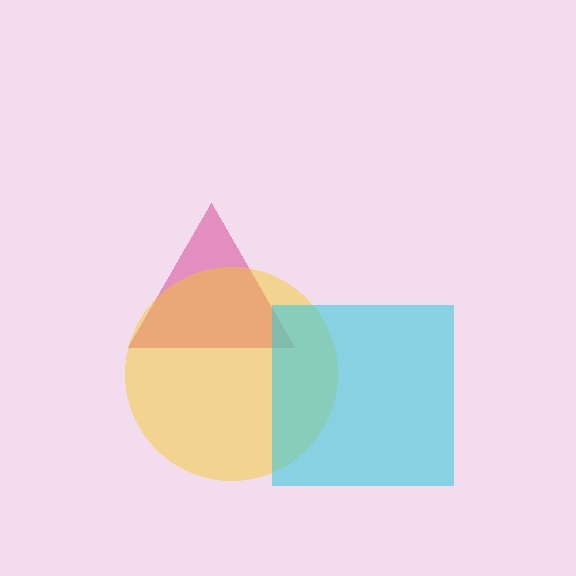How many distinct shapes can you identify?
There are 3 distinct shapes: a magenta triangle, a yellow circle, a cyan square.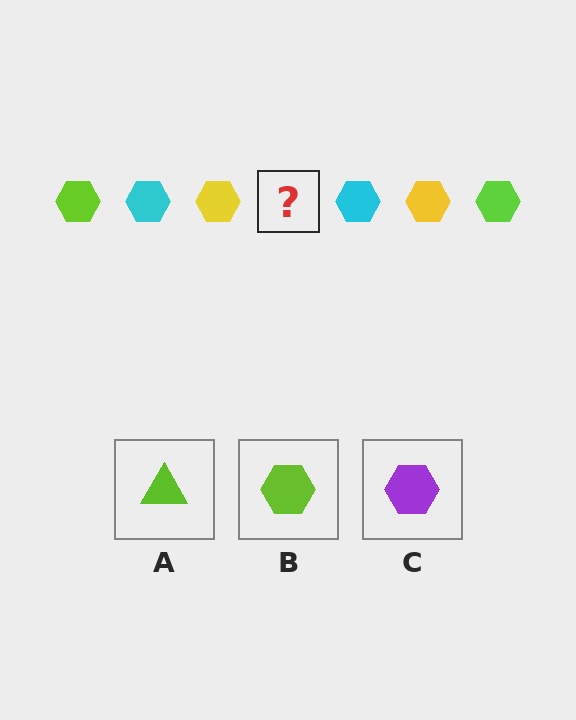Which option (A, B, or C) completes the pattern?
B.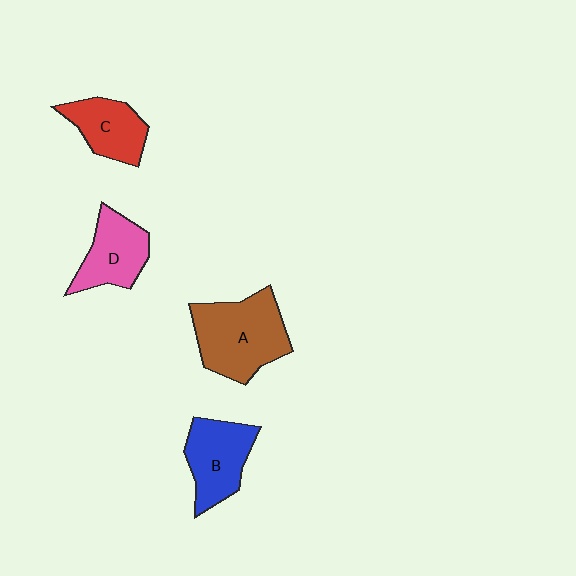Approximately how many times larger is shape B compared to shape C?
Approximately 1.2 times.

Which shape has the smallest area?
Shape C (red).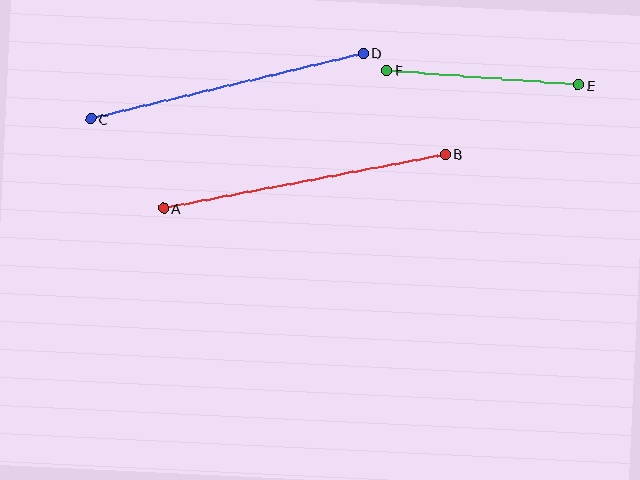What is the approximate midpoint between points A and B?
The midpoint is at approximately (304, 181) pixels.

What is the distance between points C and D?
The distance is approximately 280 pixels.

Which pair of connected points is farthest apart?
Points A and B are farthest apart.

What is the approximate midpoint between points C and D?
The midpoint is at approximately (227, 86) pixels.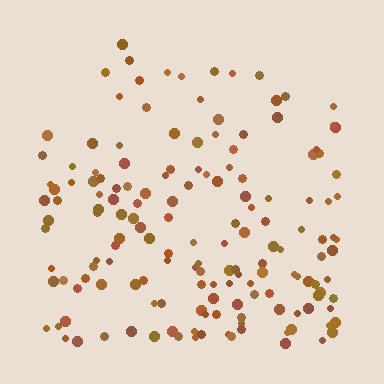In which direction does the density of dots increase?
From top to bottom, with the bottom side densest.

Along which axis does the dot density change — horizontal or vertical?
Vertical.